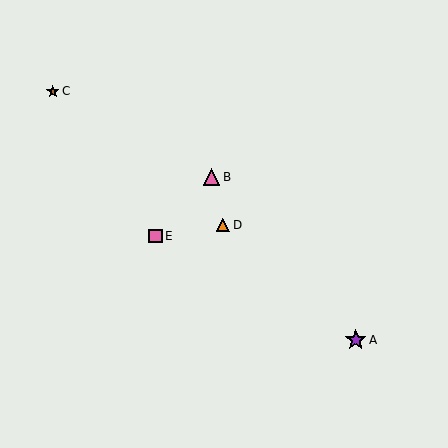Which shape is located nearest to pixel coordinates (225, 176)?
The pink triangle (labeled B) at (211, 177) is nearest to that location.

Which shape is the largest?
The purple star (labeled A) is the largest.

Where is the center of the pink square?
The center of the pink square is at (155, 236).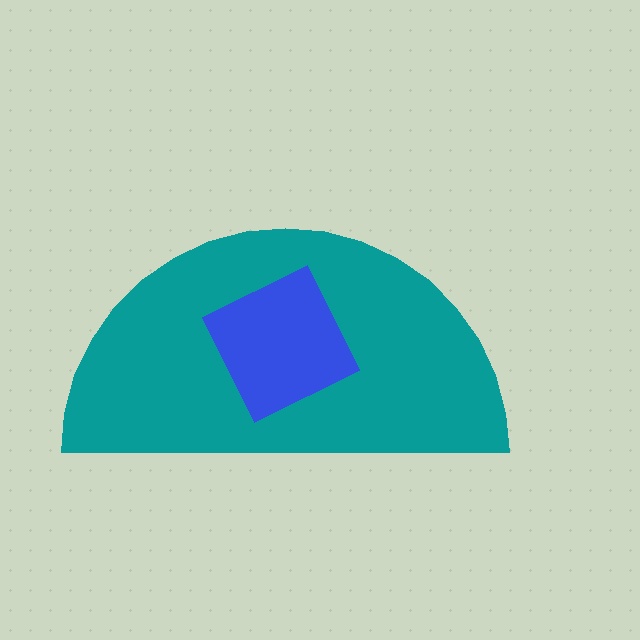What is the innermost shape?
The blue square.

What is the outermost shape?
The teal semicircle.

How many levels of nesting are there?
2.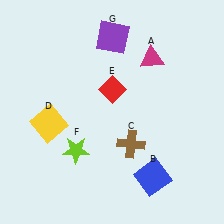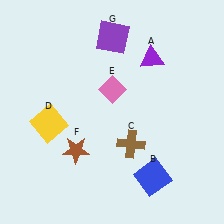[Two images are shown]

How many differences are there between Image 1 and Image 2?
There are 3 differences between the two images.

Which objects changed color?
A changed from magenta to purple. E changed from red to pink. F changed from lime to brown.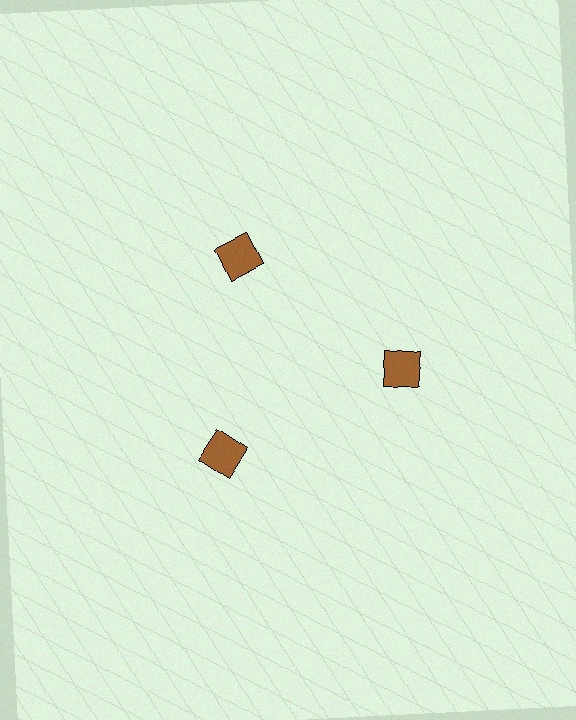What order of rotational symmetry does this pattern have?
This pattern has 3-fold rotational symmetry.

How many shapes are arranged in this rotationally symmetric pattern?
There are 3 shapes, arranged in 3 groups of 1.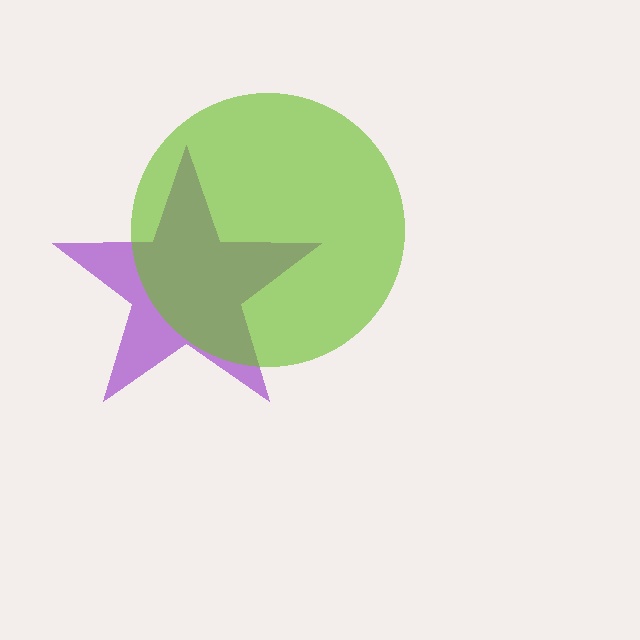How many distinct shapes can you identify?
There are 2 distinct shapes: a purple star, a lime circle.